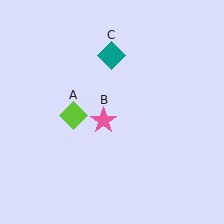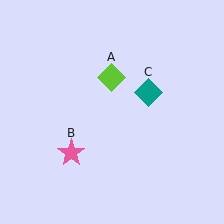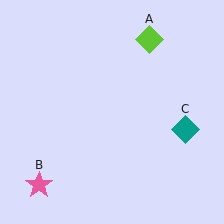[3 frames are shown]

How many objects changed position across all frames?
3 objects changed position: lime diamond (object A), pink star (object B), teal diamond (object C).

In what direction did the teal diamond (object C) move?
The teal diamond (object C) moved down and to the right.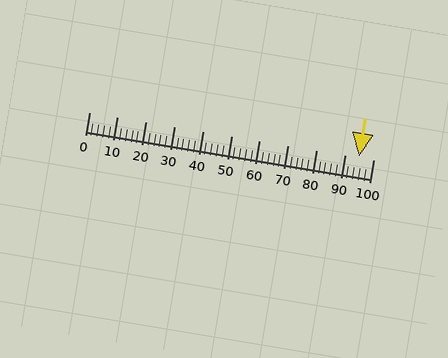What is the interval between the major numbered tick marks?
The major tick marks are spaced 10 units apart.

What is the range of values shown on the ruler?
The ruler shows values from 0 to 100.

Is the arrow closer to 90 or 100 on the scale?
The arrow is closer to 90.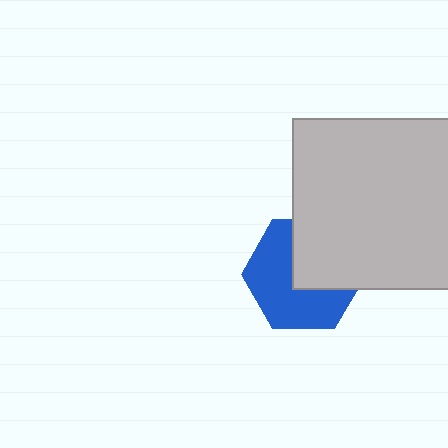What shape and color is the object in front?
The object in front is a light gray square.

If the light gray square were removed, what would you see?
You would see the complete blue hexagon.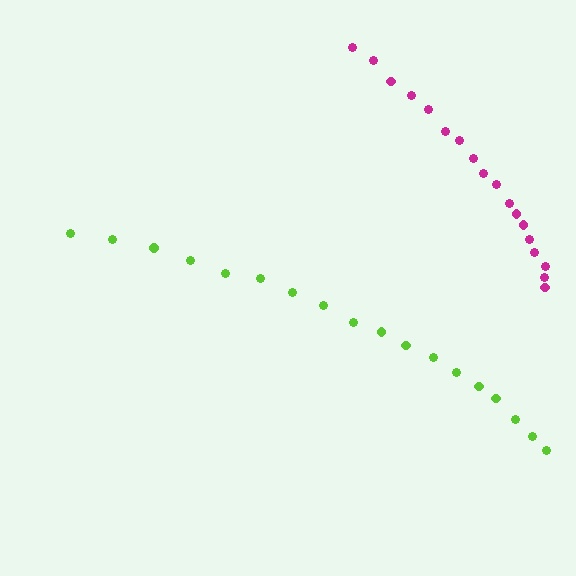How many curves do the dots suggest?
There are 2 distinct paths.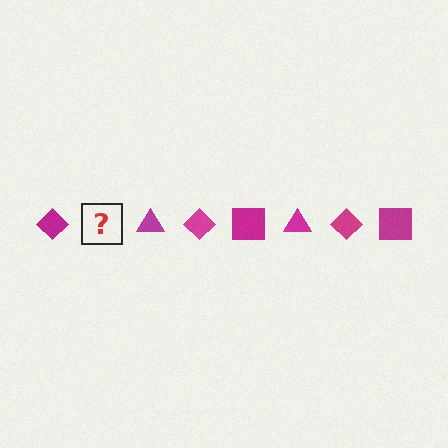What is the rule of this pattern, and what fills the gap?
The rule is that the pattern cycles through diamond, square, triangle shapes in magenta. The gap should be filled with a magenta square.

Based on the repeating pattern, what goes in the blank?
The blank should be a magenta square.